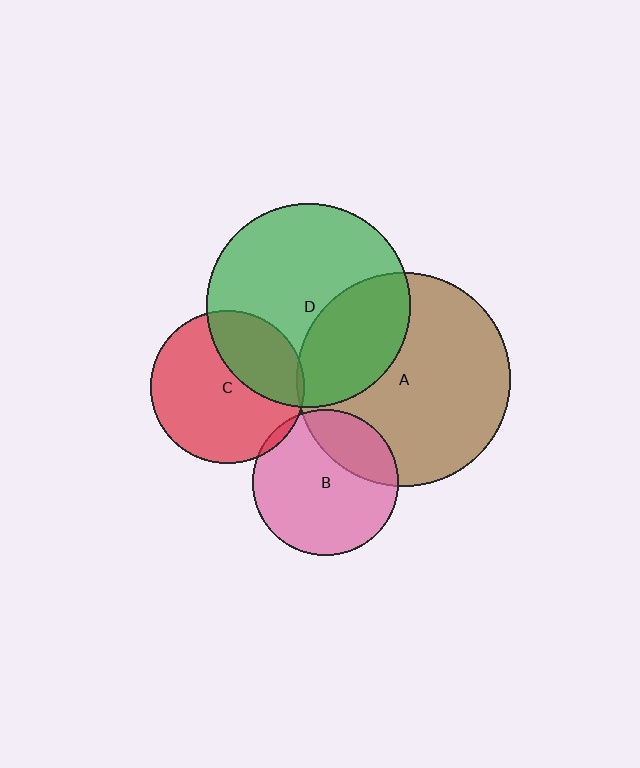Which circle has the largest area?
Circle A (brown).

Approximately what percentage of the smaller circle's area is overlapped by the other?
Approximately 25%.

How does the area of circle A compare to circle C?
Approximately 1.9 times.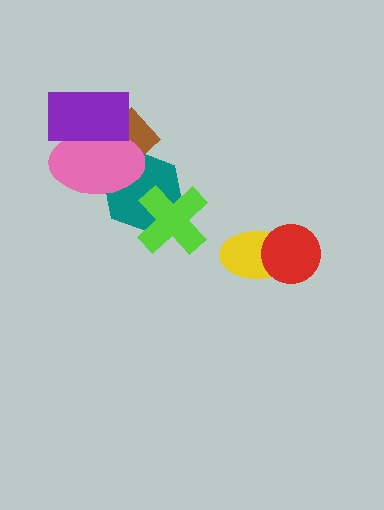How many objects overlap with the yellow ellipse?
1 object overlaps with the yellow ellipse.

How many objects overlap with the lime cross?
1 object overlaps with the lime cross.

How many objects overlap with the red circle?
1 object overlaps with the red circle.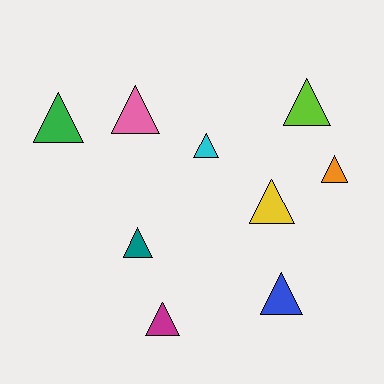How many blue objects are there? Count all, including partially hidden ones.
There is 1 blue object.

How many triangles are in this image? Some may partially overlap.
There are 9 triangles.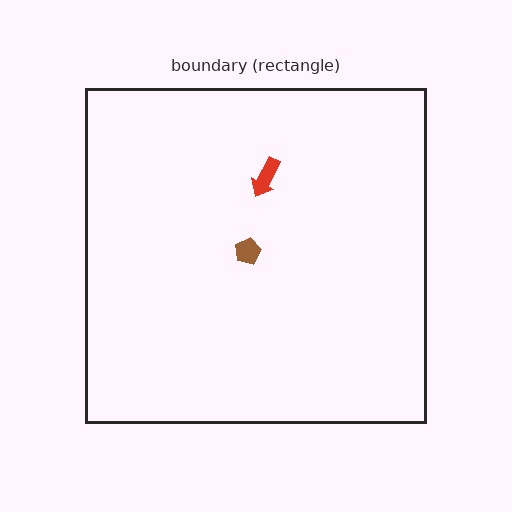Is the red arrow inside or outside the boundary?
Inside.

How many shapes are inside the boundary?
2 inside, 0 outside.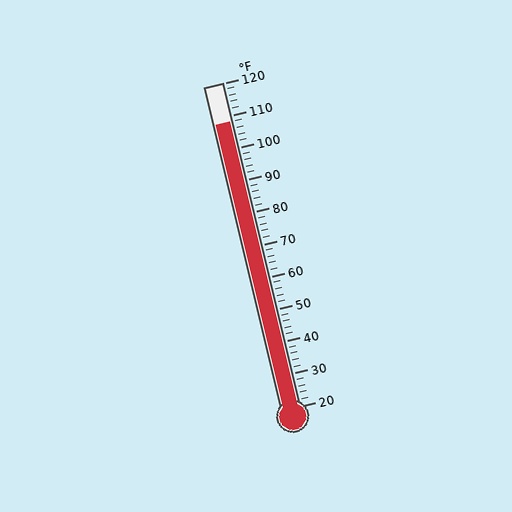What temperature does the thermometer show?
The thermometer shows approximately 108°F.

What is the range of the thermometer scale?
The thermometer scale ranges from 20°F to 120°F.